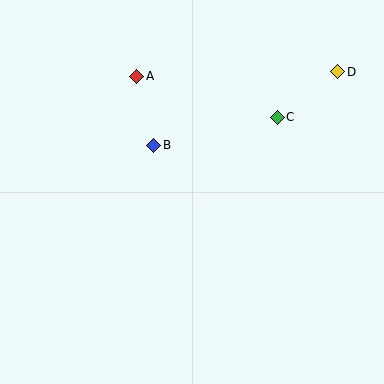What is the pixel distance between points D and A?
The distance between D and A is 201 pixels.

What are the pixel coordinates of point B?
Point B is at (154, 145).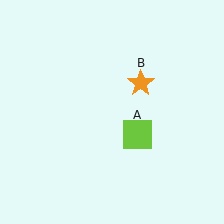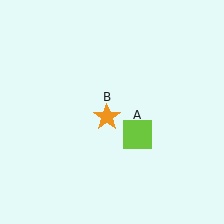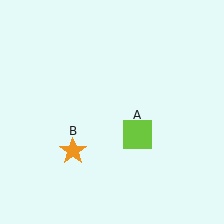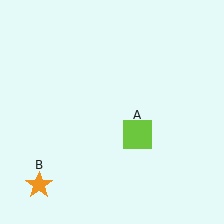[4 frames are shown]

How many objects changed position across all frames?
1 object changed position: orange star (object B).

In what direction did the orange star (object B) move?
The orange star (object B) moved down and to the left.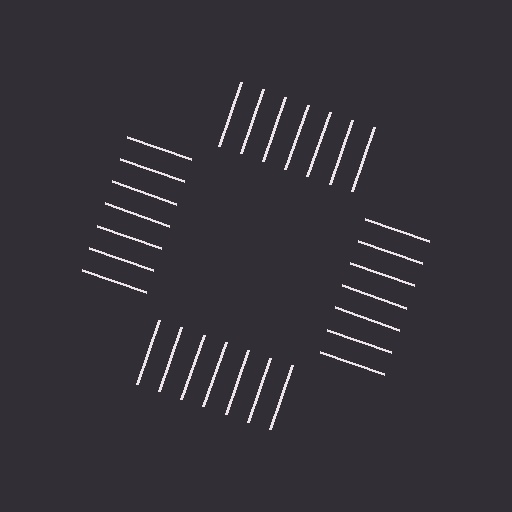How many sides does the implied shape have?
4 sides — the line-ends trace a square.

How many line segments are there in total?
28 — 7 along each of the 4 edges.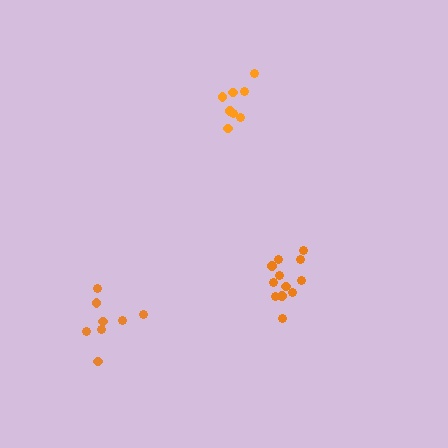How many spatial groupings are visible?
There are 3 spatial groupings.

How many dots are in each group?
Group 1: 8 dots, Group 2: 8 dots, Group 3: 12 dots (28 total).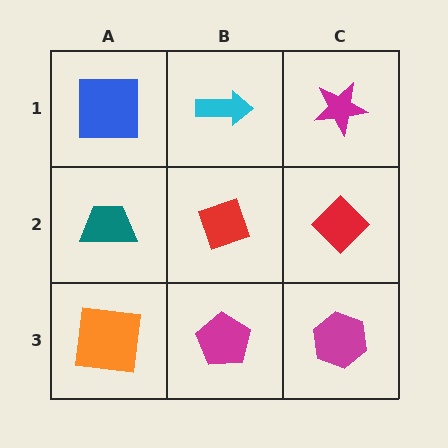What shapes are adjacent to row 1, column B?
A red diamond (row 2, column B), a blue square (row 1, column A), a magenta star (row 1, column C).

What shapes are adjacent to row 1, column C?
A red diamond (row 2, column C), a cyan arrow (row 1, column B).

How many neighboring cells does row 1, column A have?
2.